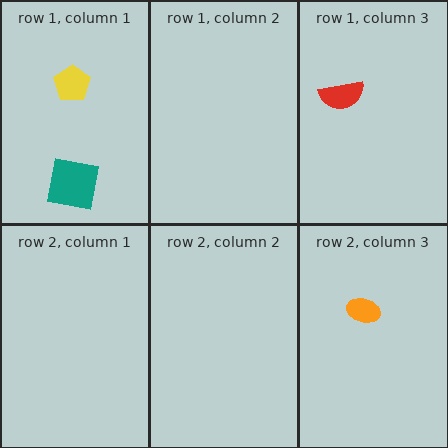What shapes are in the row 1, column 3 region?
The red semicircle.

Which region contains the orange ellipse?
The row 2, column 3 region.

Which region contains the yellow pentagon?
The row 1, column 1 region.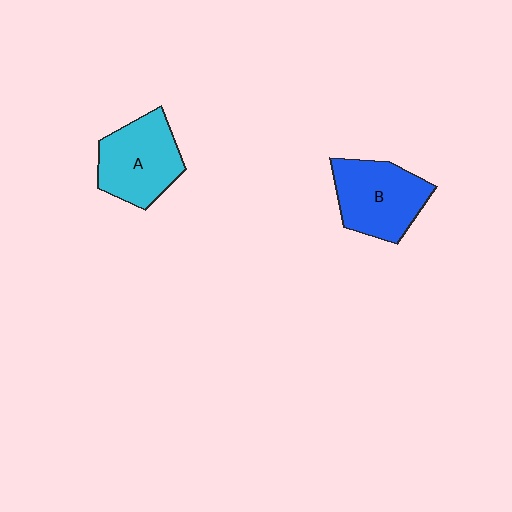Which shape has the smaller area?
Shape A (cyan).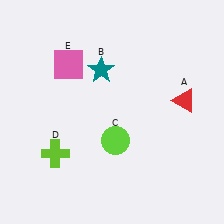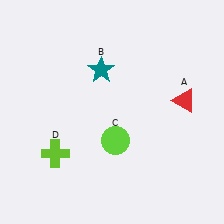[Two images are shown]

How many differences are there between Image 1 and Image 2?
There is 1 difference between the two images.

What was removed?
The pink square (E) was removed in Image 2.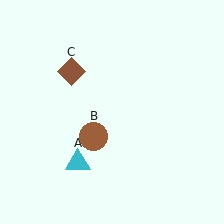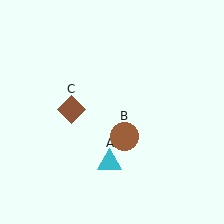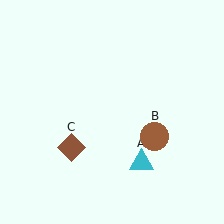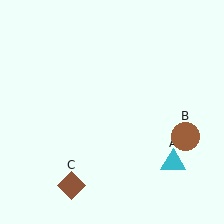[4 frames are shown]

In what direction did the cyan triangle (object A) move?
The cyan triangle (object A) moved right.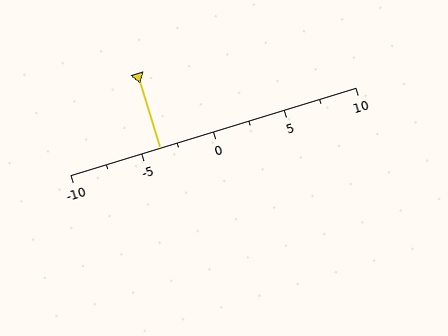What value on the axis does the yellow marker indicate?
The marker indicates approximately -3.8.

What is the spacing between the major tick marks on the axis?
The major ticks are spaced 5 apart.